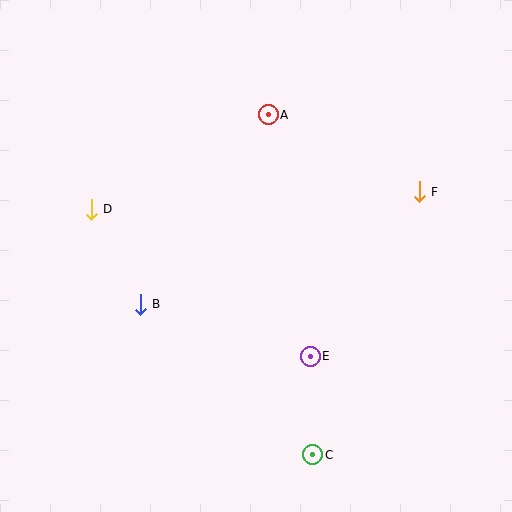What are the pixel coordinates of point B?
Point B is at (140, 304).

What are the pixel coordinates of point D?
Point D is at (91, 209).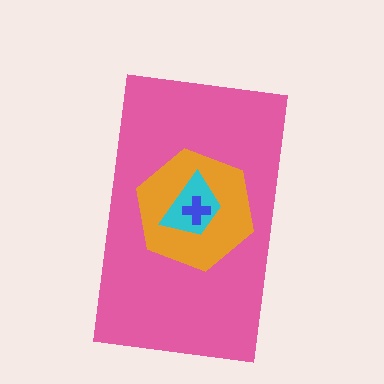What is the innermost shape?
The blue cross.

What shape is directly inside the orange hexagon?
The cyan trapezoid.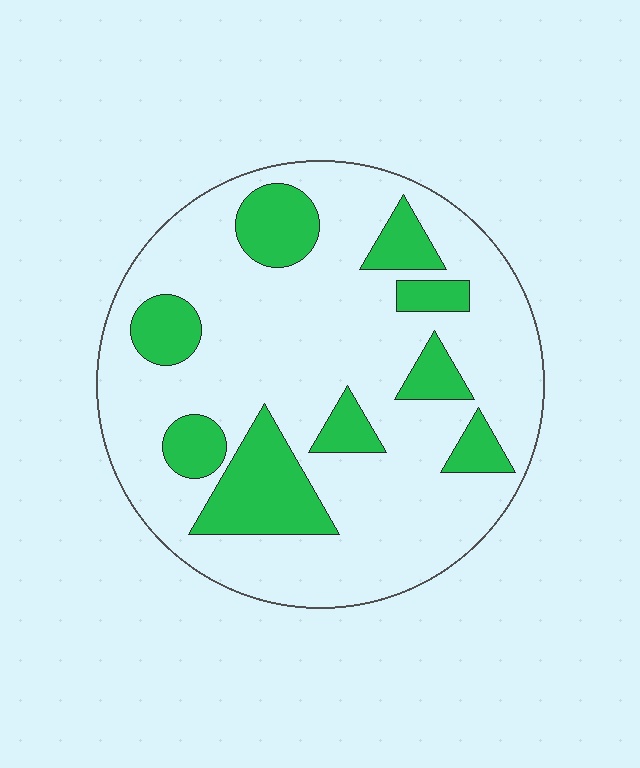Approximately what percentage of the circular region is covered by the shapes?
Approximately 25%.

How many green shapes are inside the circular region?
9.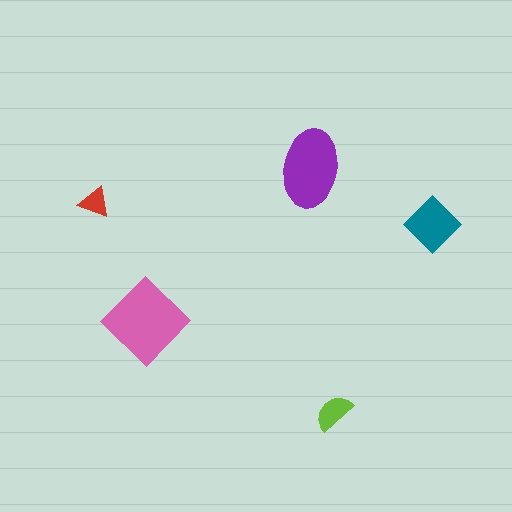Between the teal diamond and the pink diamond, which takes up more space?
The pink diamond.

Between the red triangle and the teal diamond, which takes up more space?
The teal diamond.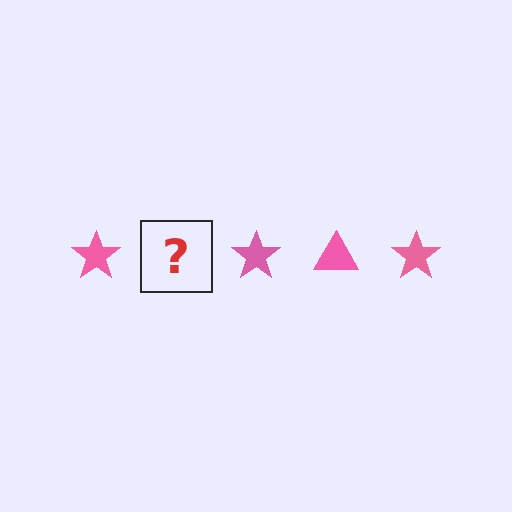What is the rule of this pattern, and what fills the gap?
The rule is that the pattern cycles through star, triangle shapes in pink. The gap should be filled with a pink triangle.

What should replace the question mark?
The question mark should be replaced with a pink triangle.